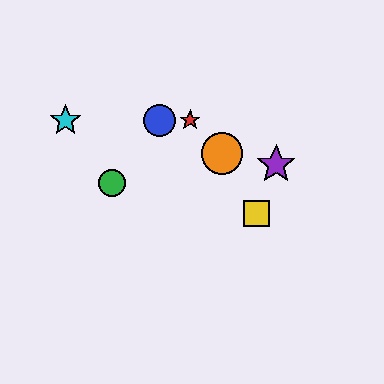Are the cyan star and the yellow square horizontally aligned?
No, the cyan star is at y≈120 and the yellow square is at y≈213.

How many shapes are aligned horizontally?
3 shapes (the red star, the blue circle, the cyan star) are aligned horizontally.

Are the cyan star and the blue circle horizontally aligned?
Yes, both are at y≈120.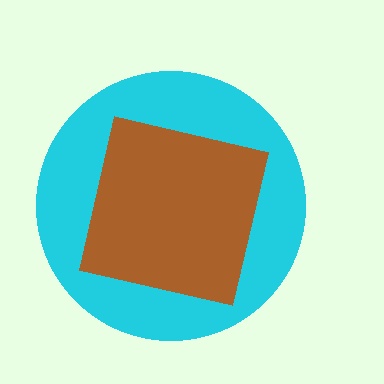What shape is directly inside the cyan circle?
The brown square.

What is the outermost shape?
The cyan circle.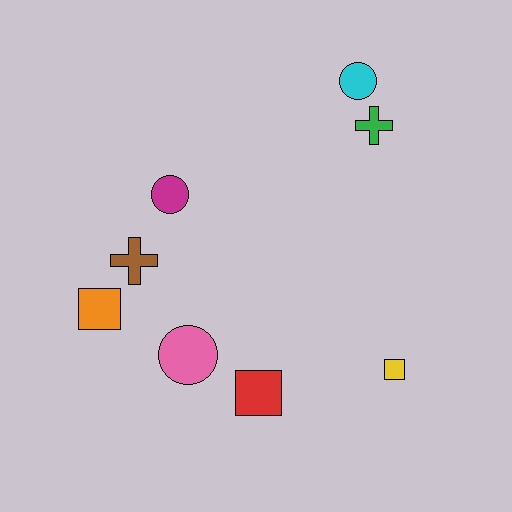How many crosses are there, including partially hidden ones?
There are 2 crosses.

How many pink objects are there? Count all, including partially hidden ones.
There is 1 pink object.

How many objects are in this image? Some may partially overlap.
There are 8 objects.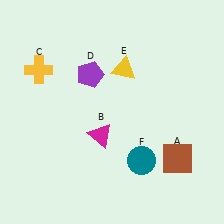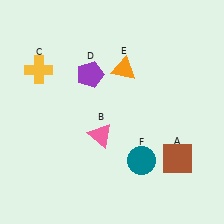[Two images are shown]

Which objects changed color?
B changed from magenta to pink. E changed from yellow to orange.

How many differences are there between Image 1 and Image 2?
There are 2 differences between the two images.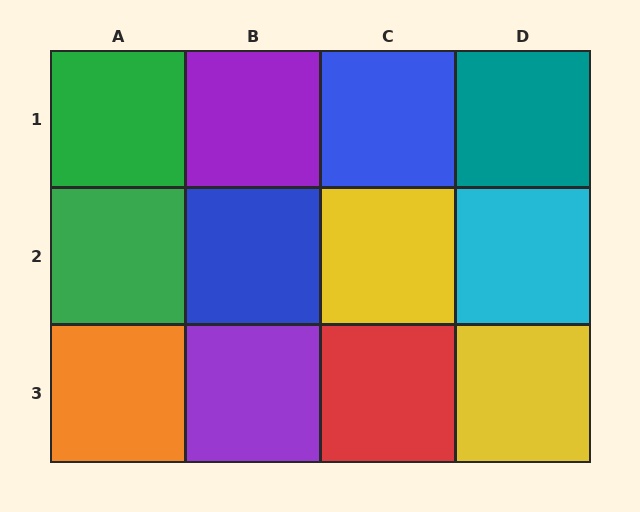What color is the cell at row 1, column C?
Blue.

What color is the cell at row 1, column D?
Teal.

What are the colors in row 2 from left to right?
Green, blue, yellow, cyan.